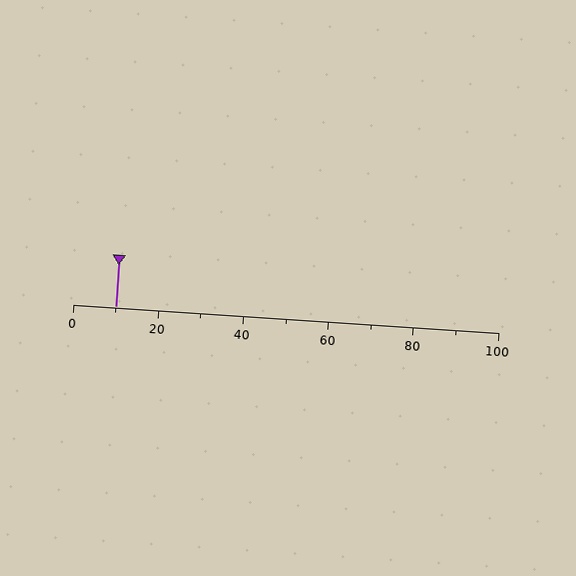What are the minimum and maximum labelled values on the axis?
The axis runs from 0 to 100.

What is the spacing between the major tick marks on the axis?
The major ticks are spaced 20 apart.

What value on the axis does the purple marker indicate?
The marker indicates approximately 10.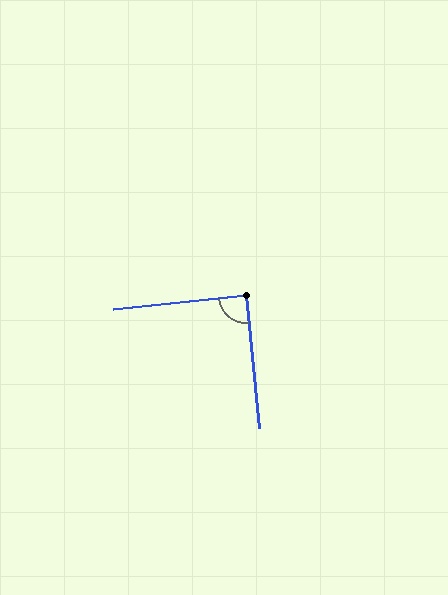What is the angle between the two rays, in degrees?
Approximately 90 degrees.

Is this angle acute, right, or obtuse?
It is approximately a right angle.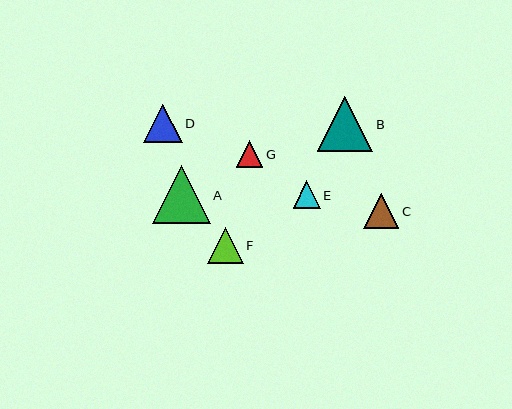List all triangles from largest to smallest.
From largest to smallest: A, B, D, F, C, E, G.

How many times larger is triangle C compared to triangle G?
Triangle C is approximately 1.3 times the size of triangle G.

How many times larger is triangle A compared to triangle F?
Triangle A is approximately 1.6 times the size of triangle F.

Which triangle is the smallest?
Triangle G is the smallest with a size of approximately 27 pixels.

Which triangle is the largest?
Triangle A is the largest with a size of approximately 58 pixels.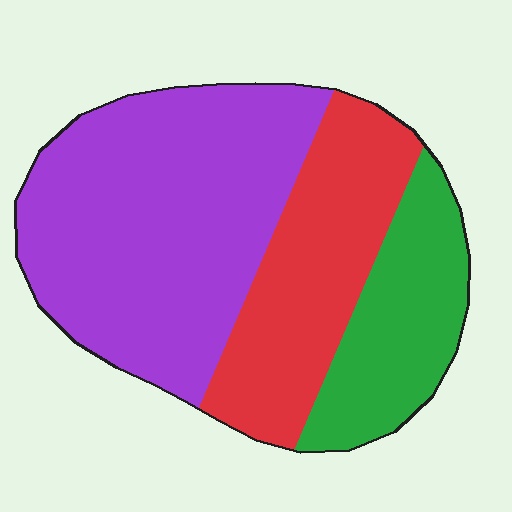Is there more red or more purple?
Purple.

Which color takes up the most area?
Purple, at roughly 50%.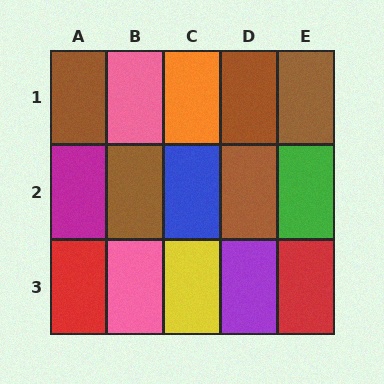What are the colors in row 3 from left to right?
Red, pink, yellow, purple, red.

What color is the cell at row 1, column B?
Pink.